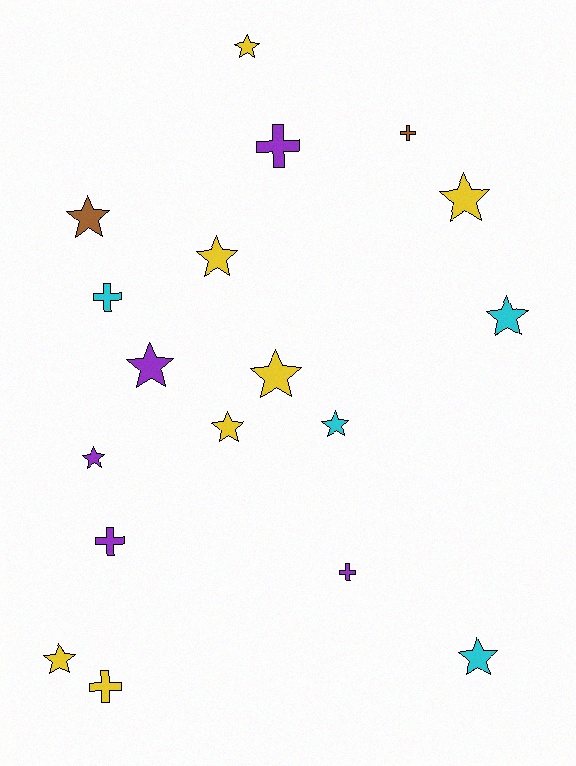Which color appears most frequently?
Yellow, with 7 objects.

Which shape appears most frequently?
Star, with 12 objects.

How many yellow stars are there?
There are 6 yellow stars.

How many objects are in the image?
There are 18 objects.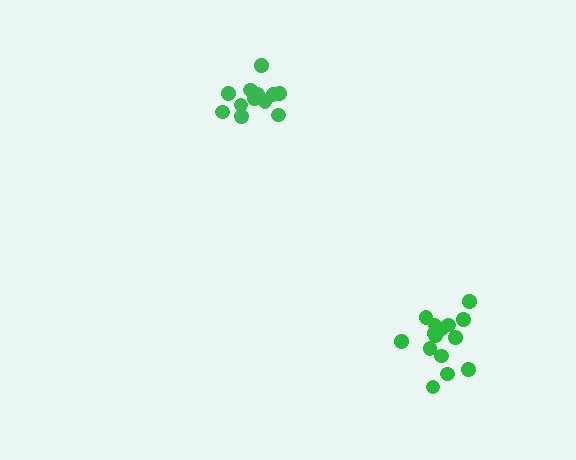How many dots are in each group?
Group 1: 15 dots, Group 2: 12 dots (27 total).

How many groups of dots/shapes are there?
There are 2 groups.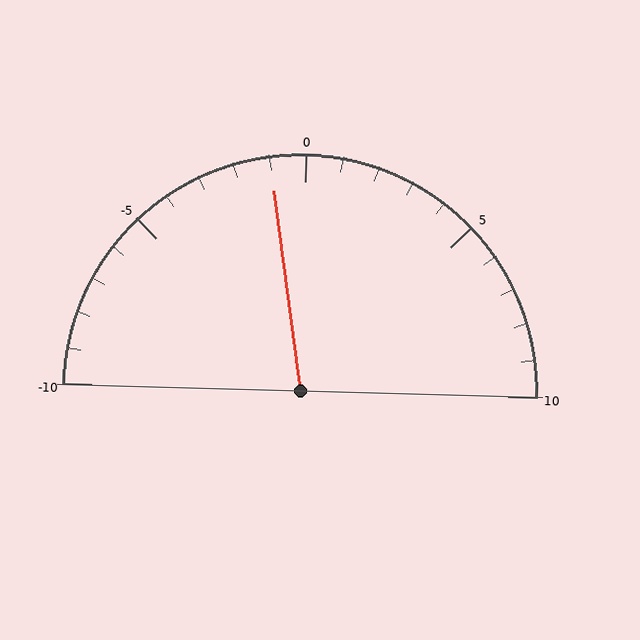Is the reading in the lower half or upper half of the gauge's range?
The reading is in the lower half of the range (-10 to 10).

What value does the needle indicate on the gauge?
The needle indicates approximately -1.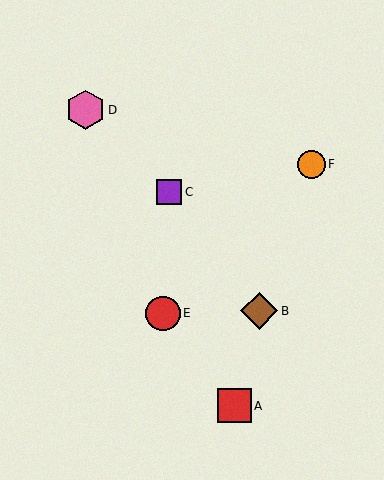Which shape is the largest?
The pink hexagon (labeled D) is the largest.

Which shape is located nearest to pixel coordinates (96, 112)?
The pink hexagon (labeled D) at (85, 110) is nearest to that location.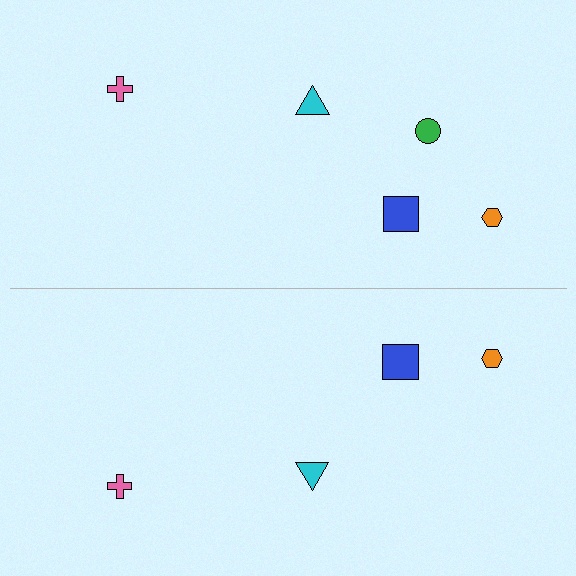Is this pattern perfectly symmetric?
No, the pattern is not perfectly symmetric. A green circle is missing from the bottom side.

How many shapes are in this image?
There are 9 shapes in this image.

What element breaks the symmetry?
A green circle is missing from the bottom side.